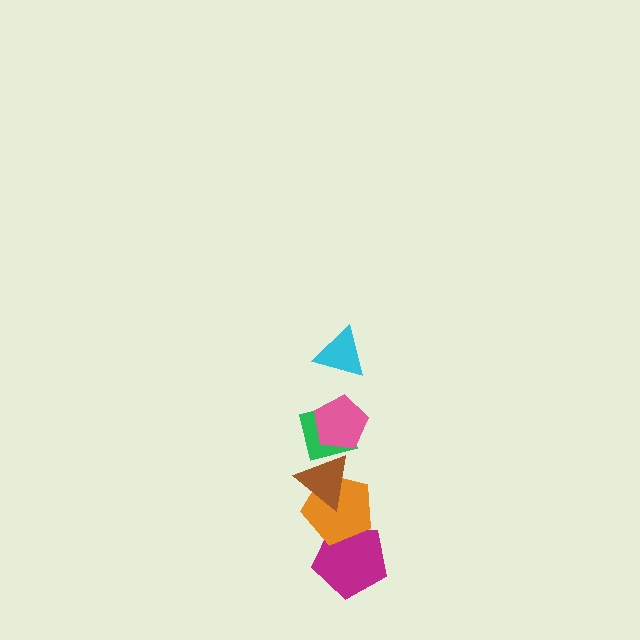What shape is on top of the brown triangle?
The green square is on top of the brown triangle.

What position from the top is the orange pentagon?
The orange pentagon is 5th from the top.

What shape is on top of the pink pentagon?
The cyan triangle is on top of the pink pentagon.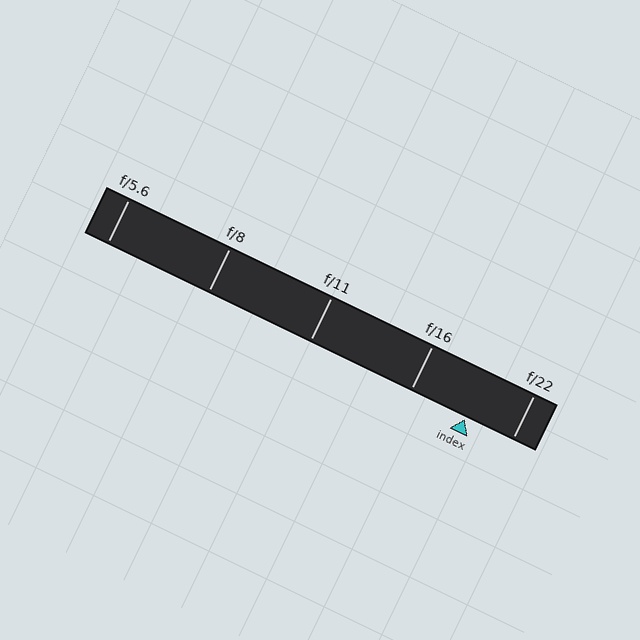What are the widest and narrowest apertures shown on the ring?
The widest aperture shown is f/5.6 and the narrowest is f/22.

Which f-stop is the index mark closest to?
The index mark is closest to f/22.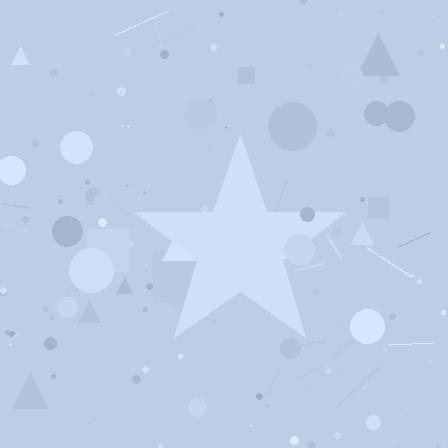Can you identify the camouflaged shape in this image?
The camouflaged shape is a star.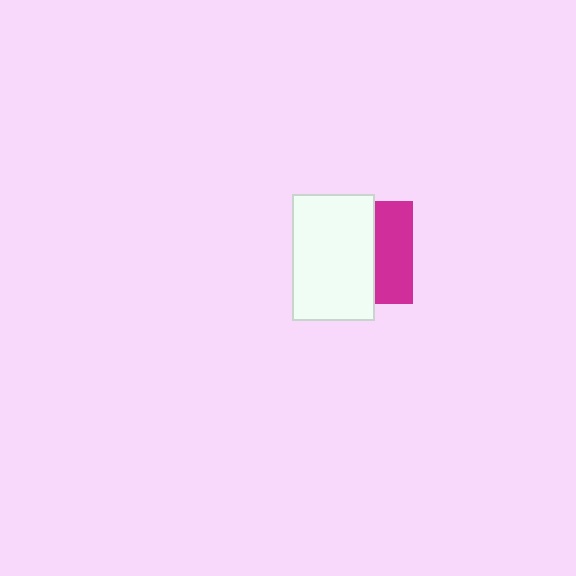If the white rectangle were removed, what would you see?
You would see the complete magenta square.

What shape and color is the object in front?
The object in front is a white rectangle.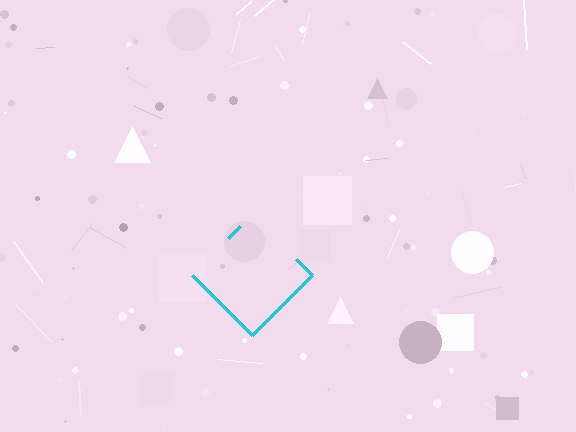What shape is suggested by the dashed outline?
The dashed outline suggests a diamond.